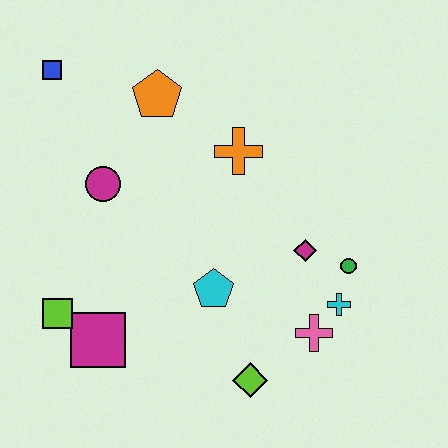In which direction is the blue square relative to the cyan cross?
The blue square is to the left of the cyan cross.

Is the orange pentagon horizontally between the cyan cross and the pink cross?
No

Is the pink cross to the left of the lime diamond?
No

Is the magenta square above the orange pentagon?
No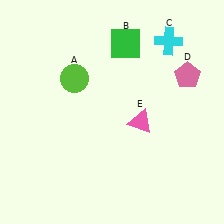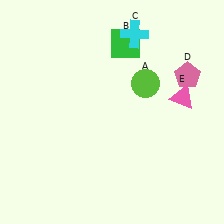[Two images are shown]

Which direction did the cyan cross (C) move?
The cyan cross (C) moved left.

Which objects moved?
The objects that moved are: the lime circle (A), the cyan cross (C), the pink triangle (E).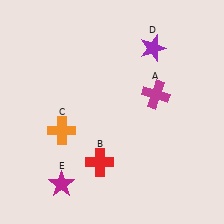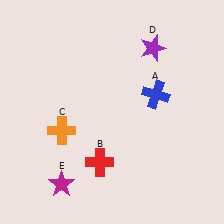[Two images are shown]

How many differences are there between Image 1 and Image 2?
There is 1 difference between the two images.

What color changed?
The cross (A) changed from magenta in Image 1 to blue in Image 2.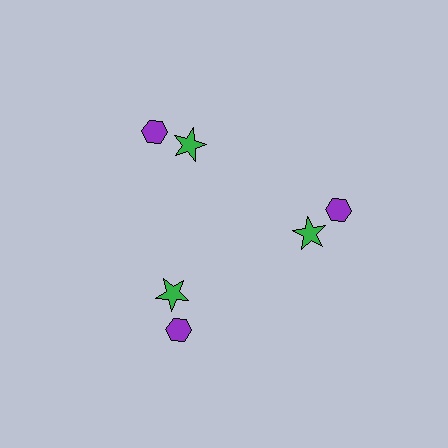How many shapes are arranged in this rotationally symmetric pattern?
There are 6 shapes, arranged in 3 groups of 2.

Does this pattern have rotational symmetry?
Yes, this pattern has 3-fold rotational symmetry. It looks the same after rotating 120 degrees around the center.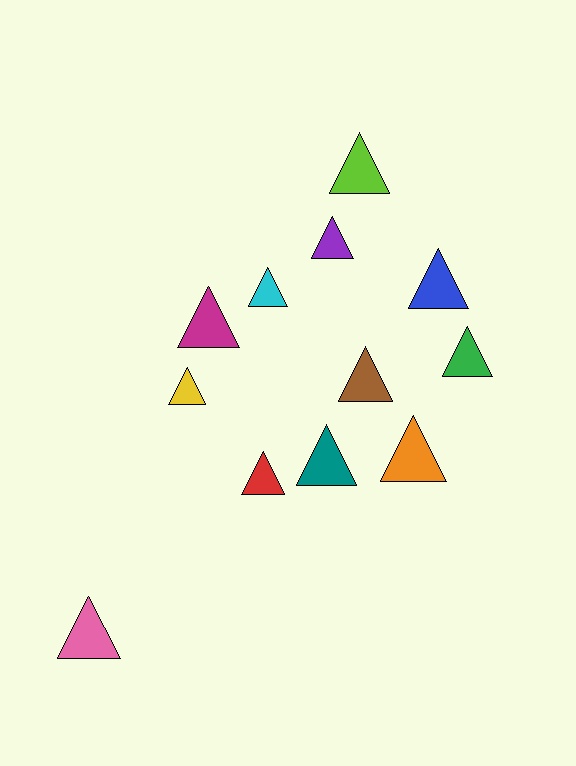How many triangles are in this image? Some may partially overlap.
There are 12 triangles.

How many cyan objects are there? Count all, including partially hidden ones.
There is 1 cyan object.